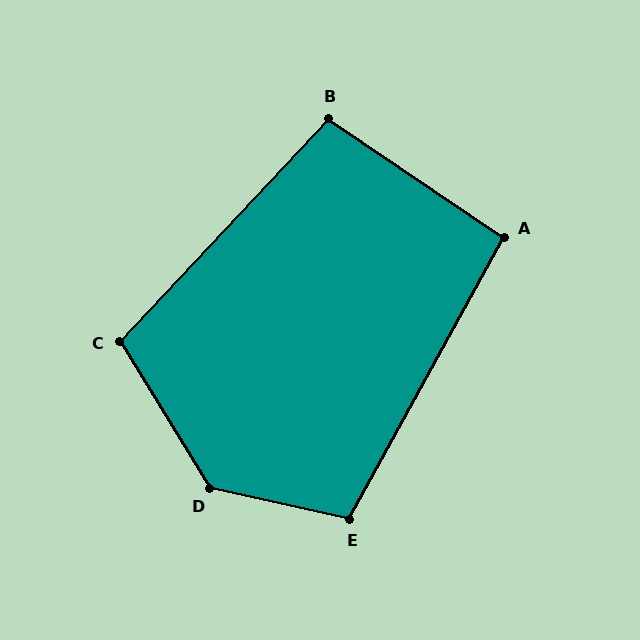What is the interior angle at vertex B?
Approximately 99 degrees (obtuse).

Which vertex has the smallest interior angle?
A, at approximately 95 degrees.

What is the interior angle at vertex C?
Approximately 105 degrees (obtuse).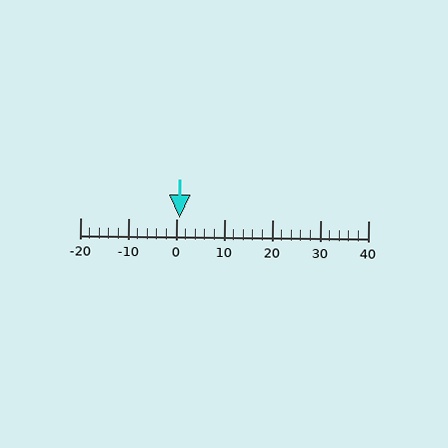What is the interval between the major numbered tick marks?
The major tick marks are spaced 10 units apart.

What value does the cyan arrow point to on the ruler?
The cyan arrow points to approximately 1.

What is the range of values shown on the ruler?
The ruler shows values from -20 to 40.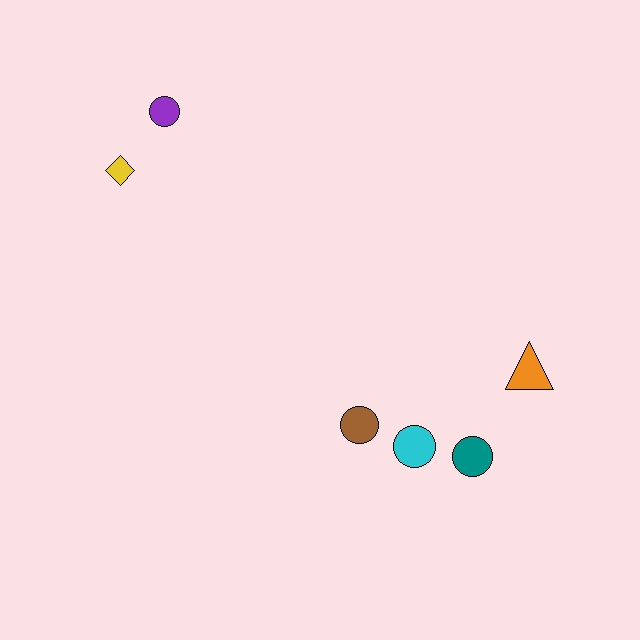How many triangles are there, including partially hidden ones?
There is 1 triangle.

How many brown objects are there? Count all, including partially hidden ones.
There is 1 brown object.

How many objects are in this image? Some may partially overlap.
There are 6 objects.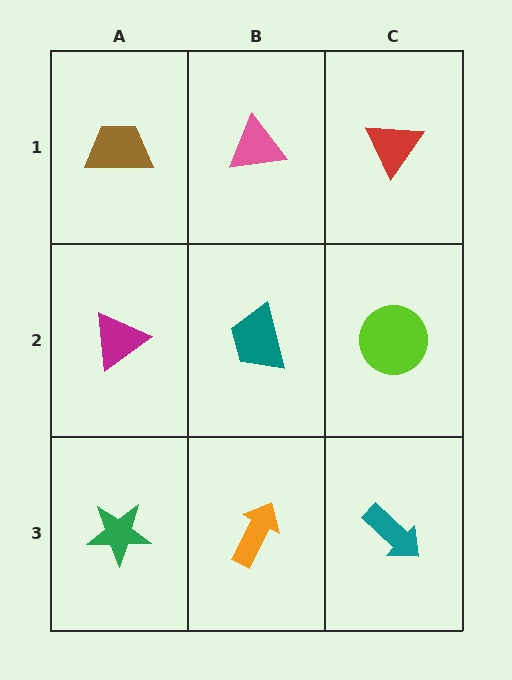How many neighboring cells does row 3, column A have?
2.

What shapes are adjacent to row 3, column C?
A lime circle (row 2, column C), an orange arrow (row 3, column B).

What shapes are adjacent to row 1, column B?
A teal trapezoid (row 2, column B), a brown trapezoid (row 1, column A), a red triangle (row 1, column C).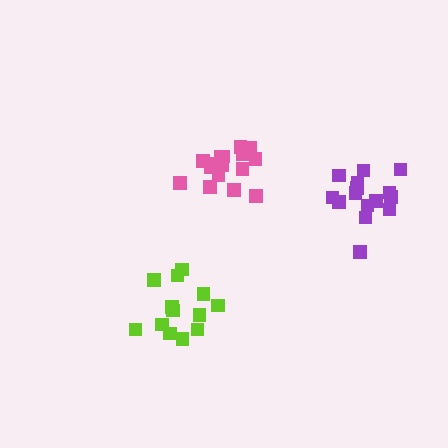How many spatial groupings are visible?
There are 3 spatial groupings.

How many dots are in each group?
Group 1: 13 dots, Group 2: 16 dots, Group 3: 15 dots (44 total).